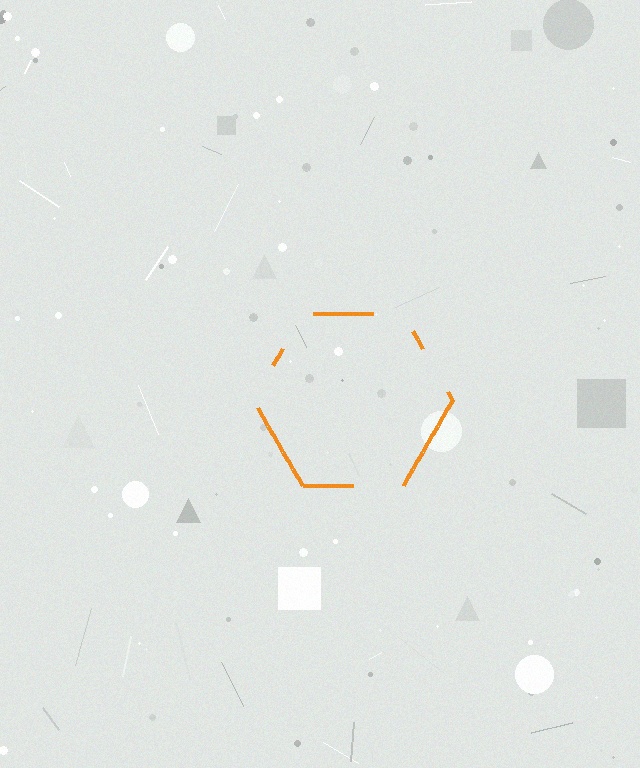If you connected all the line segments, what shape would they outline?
They would outline a hexagon.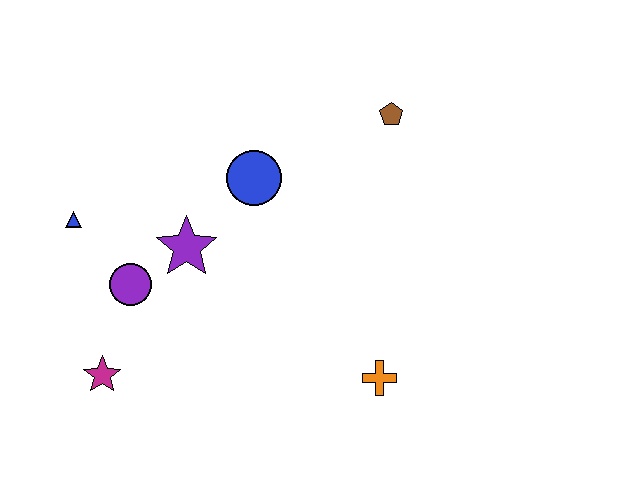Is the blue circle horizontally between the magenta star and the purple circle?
No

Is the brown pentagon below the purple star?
No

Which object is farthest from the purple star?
The brown pentagon is farthest from the purple star.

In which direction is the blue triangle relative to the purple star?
The blue triangle is to the left of the purple star.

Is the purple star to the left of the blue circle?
Yes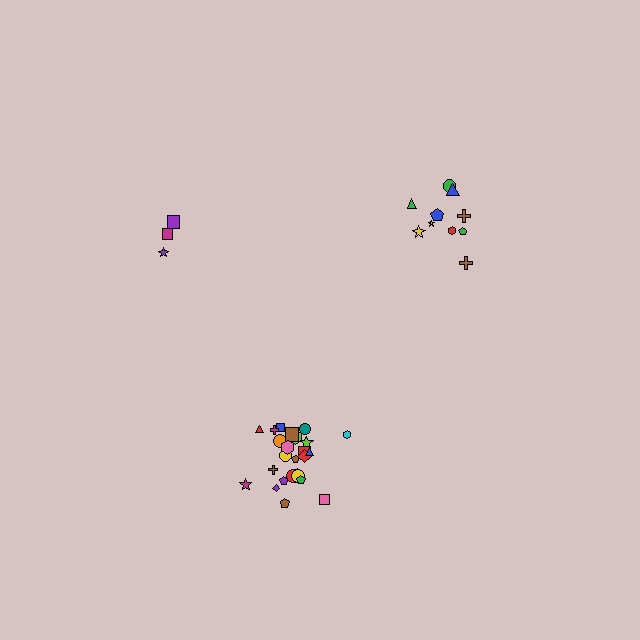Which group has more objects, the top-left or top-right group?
The top-right group.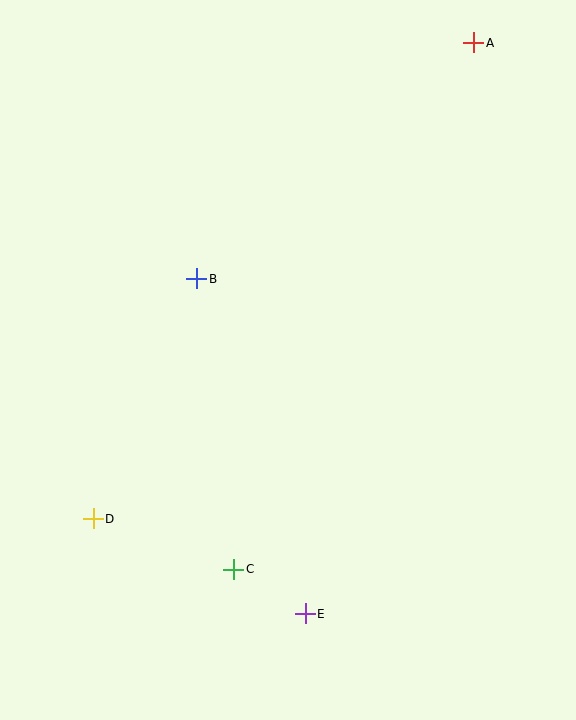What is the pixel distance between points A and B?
The distance between A and B is 364 pixels.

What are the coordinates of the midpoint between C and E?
The midpoint between C and E is at (269, 591).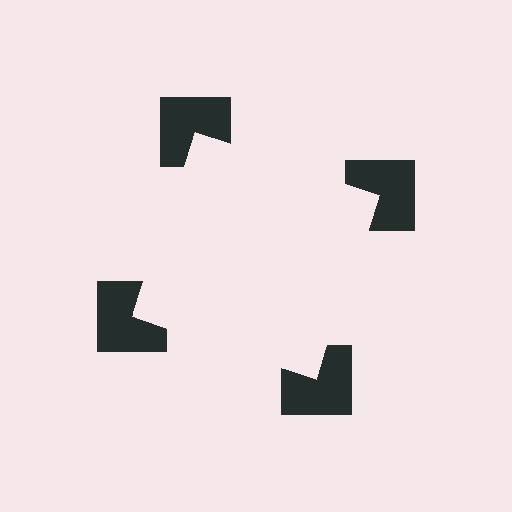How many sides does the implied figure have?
4 sides.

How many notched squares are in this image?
There are 4 — one at each vertex of the illusory square.